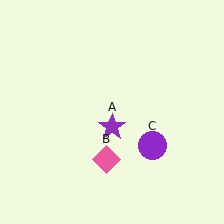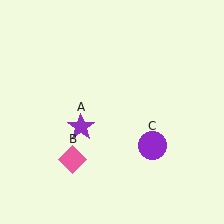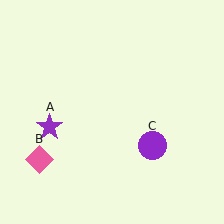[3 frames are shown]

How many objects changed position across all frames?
2 objects changed position: purple star (object A), pink diamond (object B).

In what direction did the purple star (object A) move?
The purple star (object A) moved left.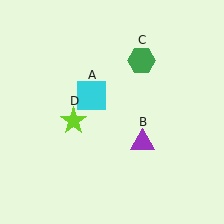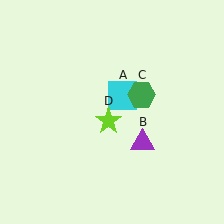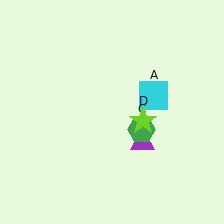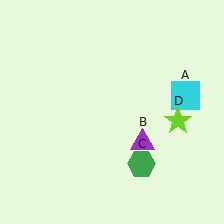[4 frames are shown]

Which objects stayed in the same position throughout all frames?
Purple triangle (object B) remained stationary.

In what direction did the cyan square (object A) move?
The cyan square (object A) moved right.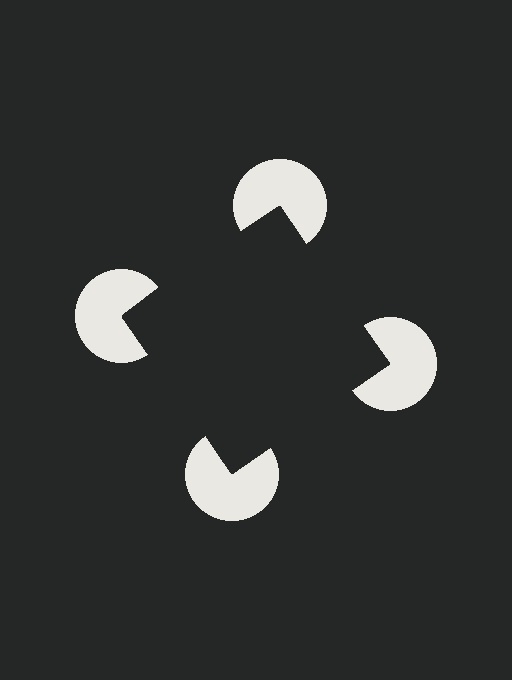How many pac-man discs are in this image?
There are 4 — one at each vertex of the illusory square.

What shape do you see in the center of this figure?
An illusory square — its edges are inferred from the aligned wedge cuts in the pac-man discs, not physically drawn.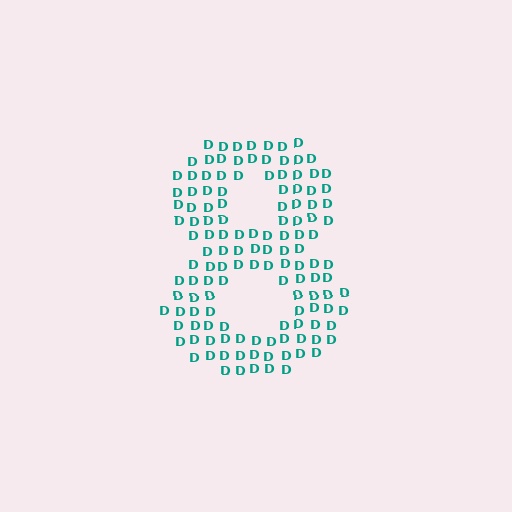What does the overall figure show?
The overall figure shows the digit 8.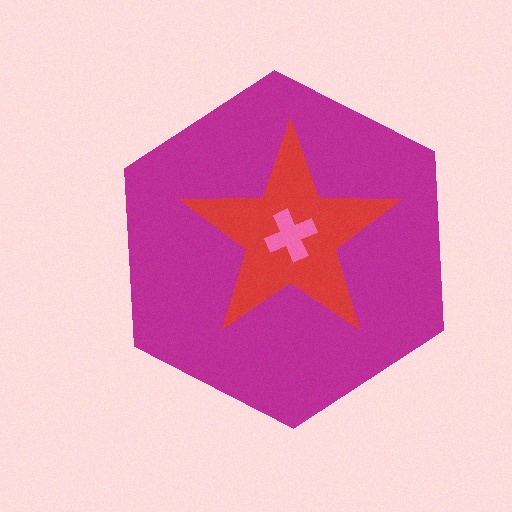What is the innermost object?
The pink cross.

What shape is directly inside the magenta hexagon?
The red star.